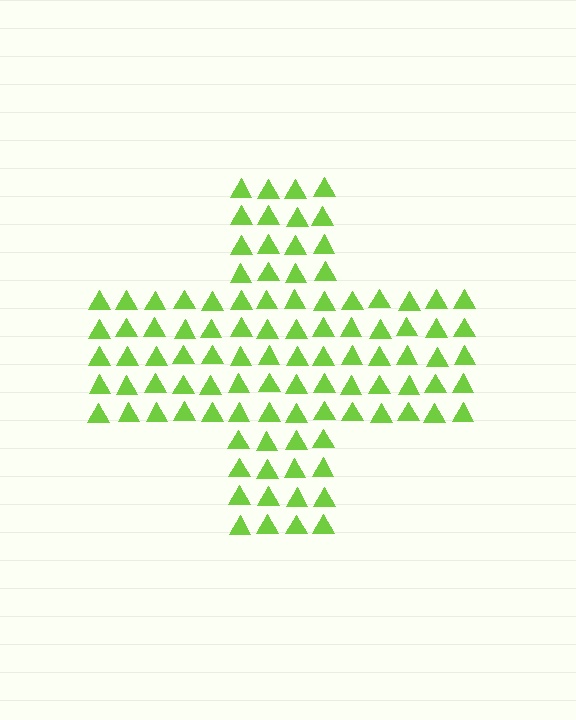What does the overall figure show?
The overall figure shows a cross.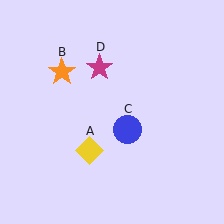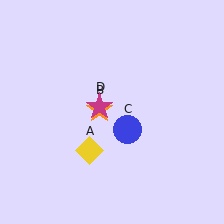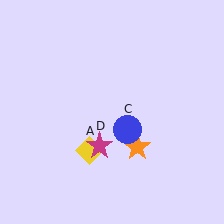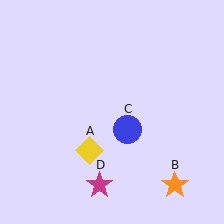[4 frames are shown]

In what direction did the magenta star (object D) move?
The magenta star (object D) moved down.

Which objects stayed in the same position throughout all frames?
Yellow diamond (object A) and blue circle (object C) remained stationary.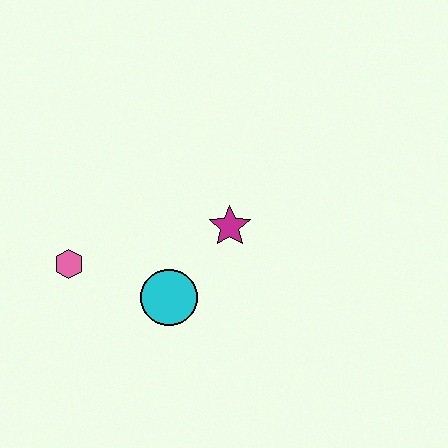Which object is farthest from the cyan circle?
The pink hexagon is farthest from the cyan circle.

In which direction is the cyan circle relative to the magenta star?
The cyan circle is below the magenta star.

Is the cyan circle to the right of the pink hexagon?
Yes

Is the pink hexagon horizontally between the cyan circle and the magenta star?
No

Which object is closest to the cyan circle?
The magenta star is closest to the cyan circle.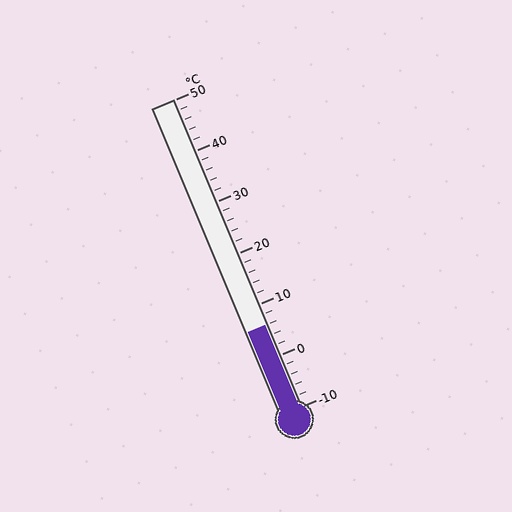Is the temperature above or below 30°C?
The temperature is below 30°C.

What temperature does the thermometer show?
The thermometer shows approximately 6°C.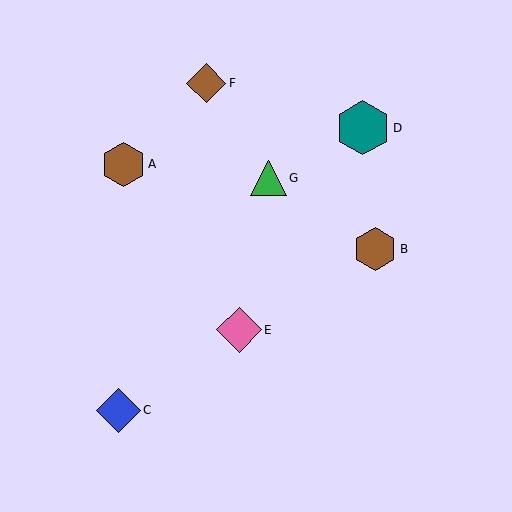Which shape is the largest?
The teal hexagon (labeled D) is the largest.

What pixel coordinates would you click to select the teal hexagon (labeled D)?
Click at (363, 128) to select the teal hexagon D.